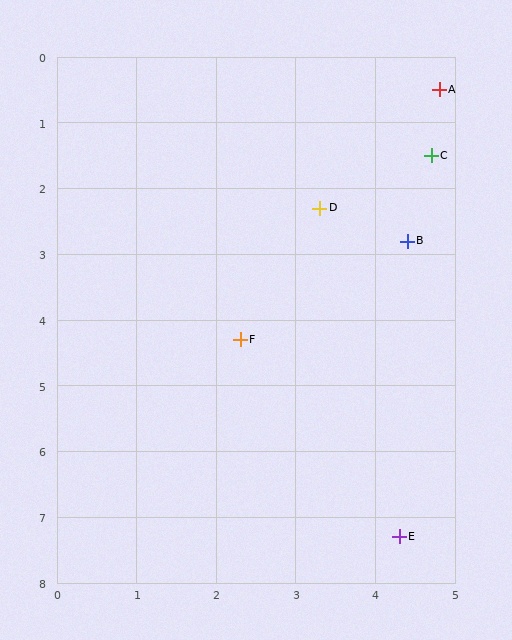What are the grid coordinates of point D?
Point D is at approximately (3.3, 2.3).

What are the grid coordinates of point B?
Point B is at approximately (4.4, 2.8).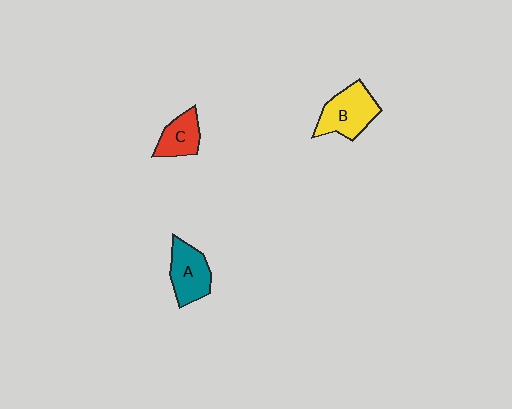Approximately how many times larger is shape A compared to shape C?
Approximately 1.3 times.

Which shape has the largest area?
Shape B (yellow).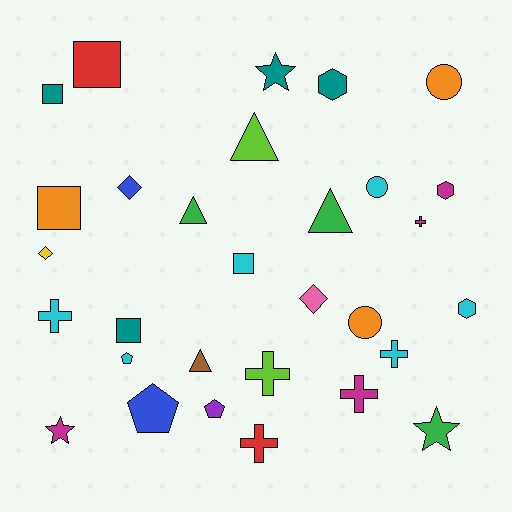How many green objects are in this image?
There are 3 green objects.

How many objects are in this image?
There are 30 objects.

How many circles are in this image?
There are 3 circles.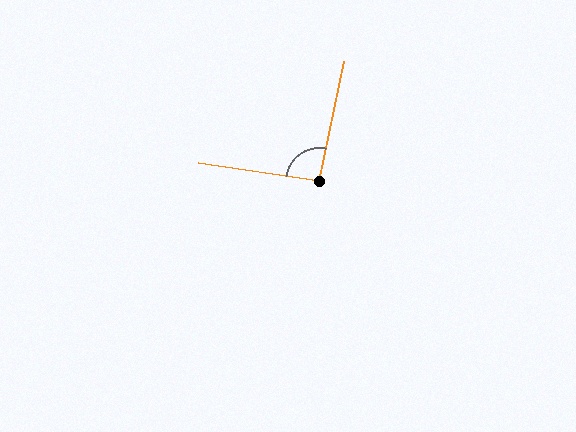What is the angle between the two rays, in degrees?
Approximately 93 degrees.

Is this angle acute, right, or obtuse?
It is approximately a right angle.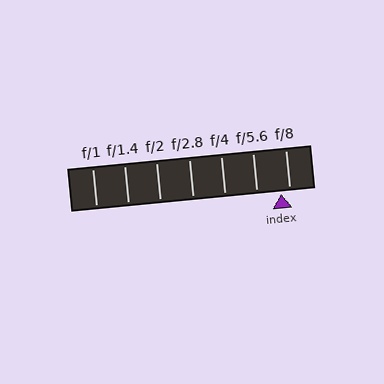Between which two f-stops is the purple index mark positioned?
The index mark is between f/5.6 and f/8.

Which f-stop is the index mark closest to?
The index mark is closest to f/8.